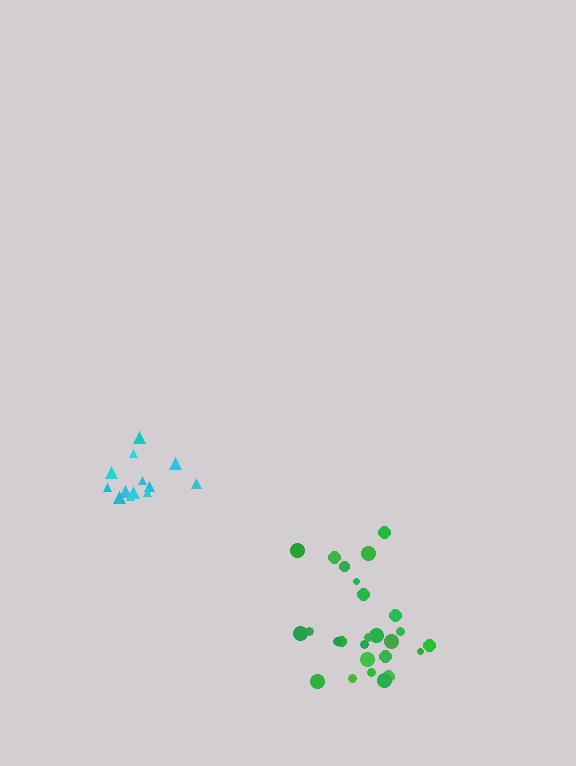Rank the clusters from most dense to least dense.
cyan, green.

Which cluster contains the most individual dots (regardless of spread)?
Green (26).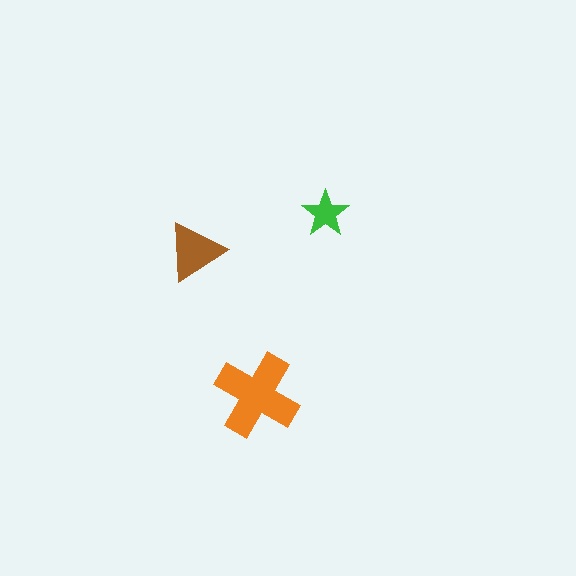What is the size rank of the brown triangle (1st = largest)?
2nd.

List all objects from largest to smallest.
The orange cross, the brown triangle, the green star.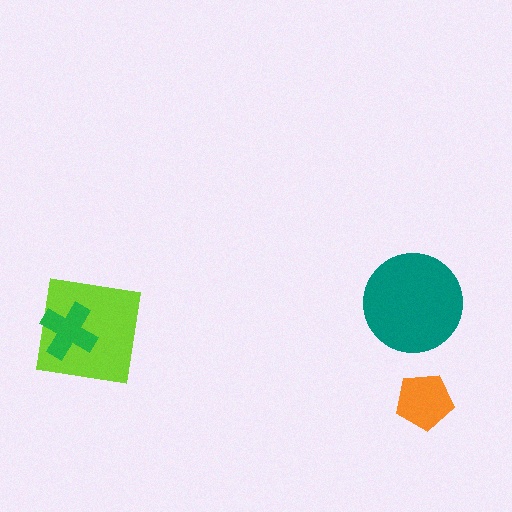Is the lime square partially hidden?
Yes, it is partially covered by another shape.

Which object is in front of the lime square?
The green cross is in front of the lime square.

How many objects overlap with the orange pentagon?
0 objects overlap with the orange pentagon.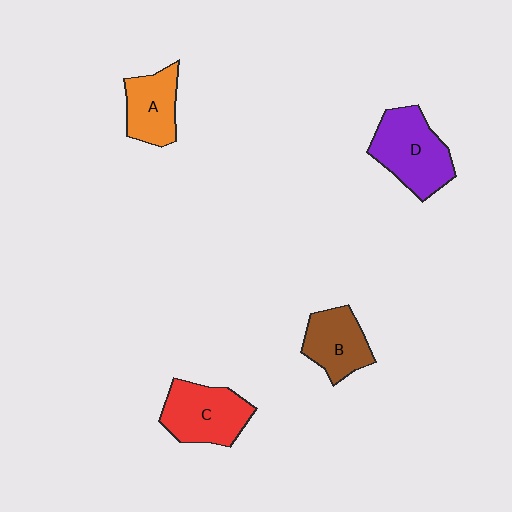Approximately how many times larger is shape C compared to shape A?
Approximately 1.3 times.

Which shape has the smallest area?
Shape A (orange).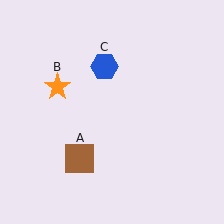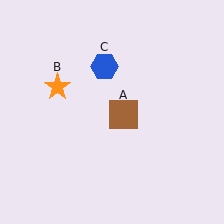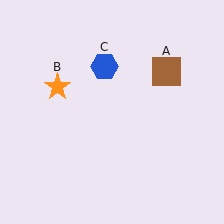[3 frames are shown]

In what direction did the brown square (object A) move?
The brown square (object A) moved up and to the right.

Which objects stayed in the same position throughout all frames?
Orange star (object B) and blue hexagon (object C) remained stationary.